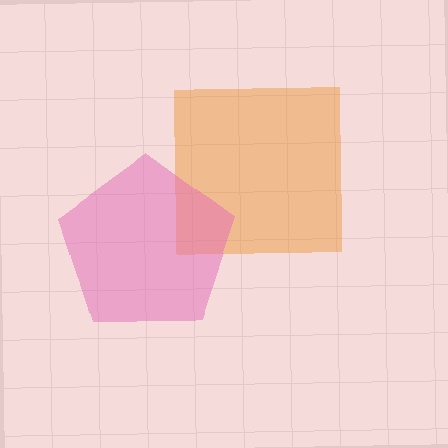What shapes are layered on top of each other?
The layered shapes are: an orange square, a pink pentagon.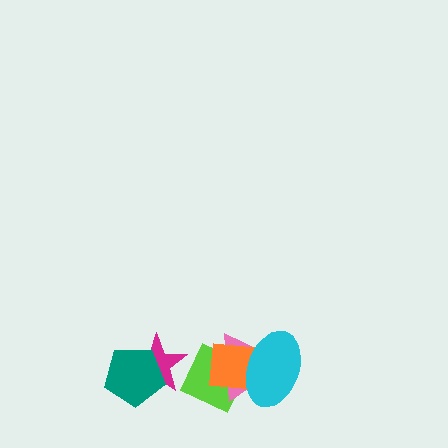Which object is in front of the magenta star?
The teal pentagon is in front of the magenta star.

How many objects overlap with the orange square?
3 objects overlap with the orange square.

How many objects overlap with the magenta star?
1 object overlaps with the magenta star.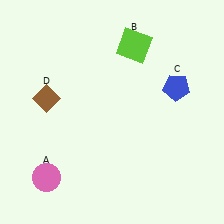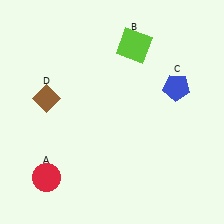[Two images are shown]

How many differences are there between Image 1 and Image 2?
There is 1 difference between the two images.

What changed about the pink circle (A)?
In Image 1, A is pink. In Image 2, it changed to red.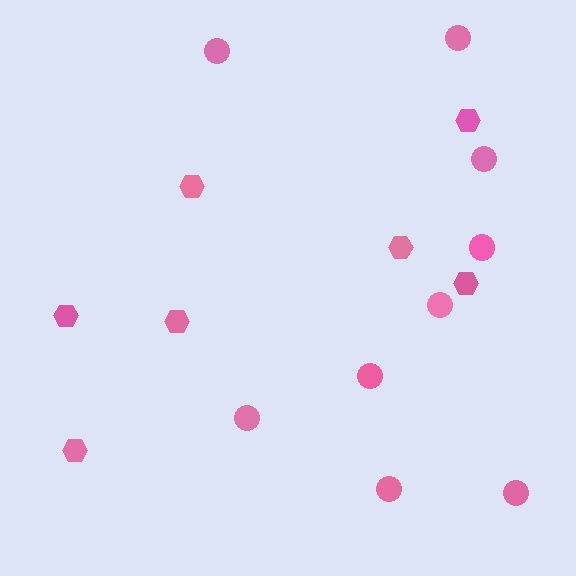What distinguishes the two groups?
There are 2 groups: one group of hexagons (7) and one group of circles (9).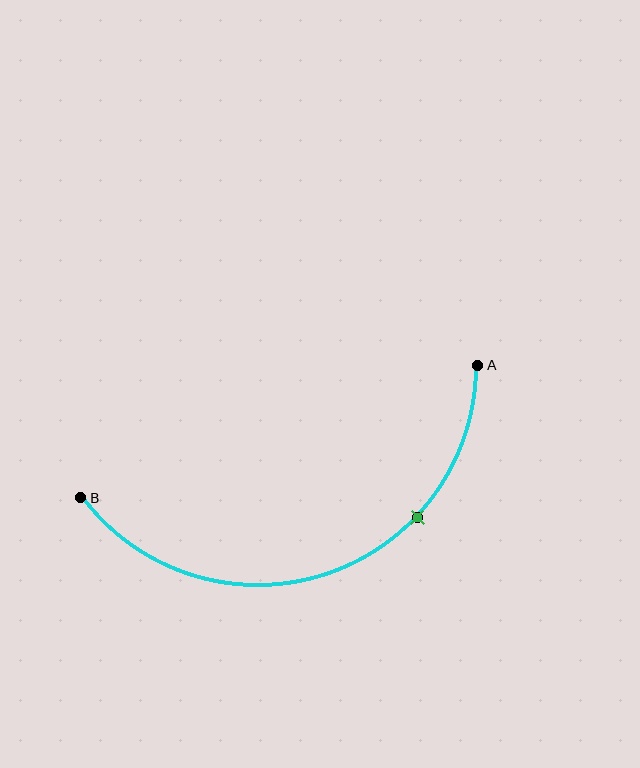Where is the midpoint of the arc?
The arc midpoint is the point on the curve farthest from the straight line joining A and B. It sits below that line.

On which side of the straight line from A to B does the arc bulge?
The arc bulges below the straight line connecting A and B.